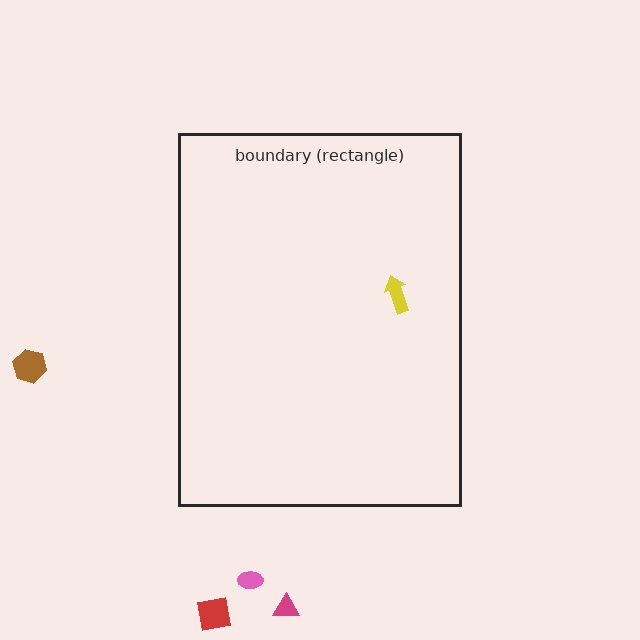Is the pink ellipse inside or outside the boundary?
Outside.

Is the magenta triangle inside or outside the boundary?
Outside.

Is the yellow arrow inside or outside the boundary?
Inside.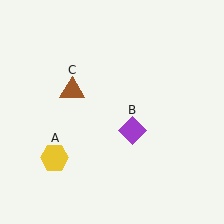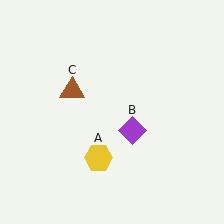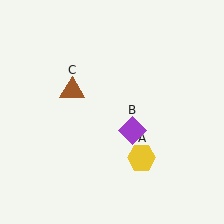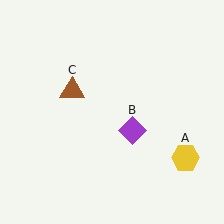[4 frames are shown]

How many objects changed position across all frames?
1 object changed position: yellow hexagon (object A).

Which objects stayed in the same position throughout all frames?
Purple diamond (object B) and brown triangle (object C) remained stationary.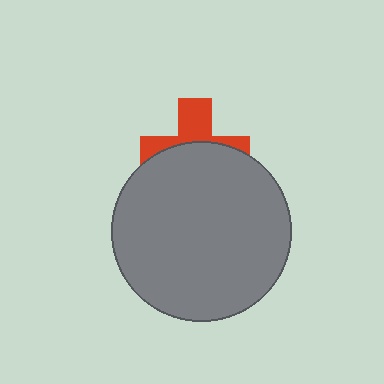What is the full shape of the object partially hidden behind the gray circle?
The partially hidden object is a red cross.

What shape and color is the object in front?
The object in front is a gray circle.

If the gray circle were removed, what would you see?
You would see the complete red cross.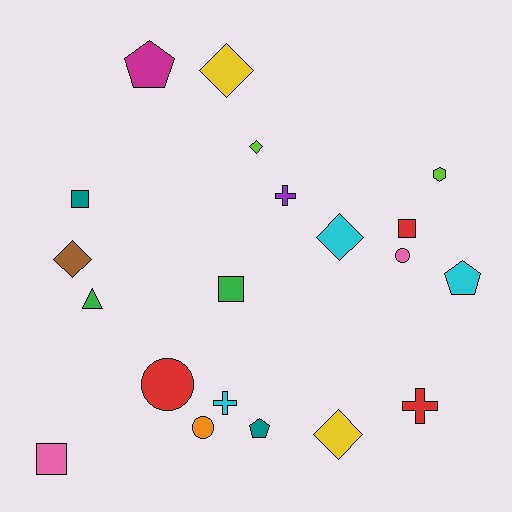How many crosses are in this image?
There are 3 crosses.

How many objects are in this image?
There are 20 objects.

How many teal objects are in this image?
There are 2 teal objects.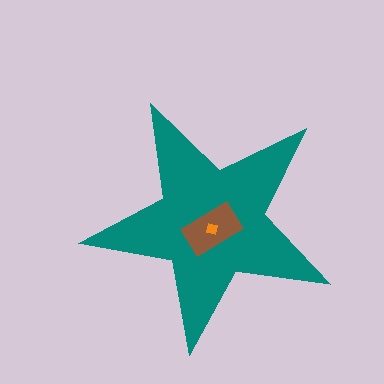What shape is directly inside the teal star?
The brown rectangle.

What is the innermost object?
The orange square.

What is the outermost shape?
The teal star.